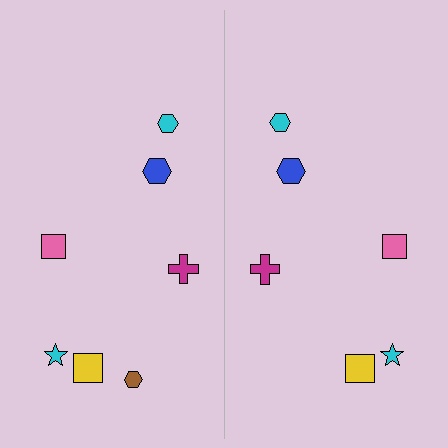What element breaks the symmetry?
A brown hexagon is missing from the right side.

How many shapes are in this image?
There are 13 shapes in this image.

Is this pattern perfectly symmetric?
No, the pattern is not perfectly symmetric. A brown hexagon is missing from the right side.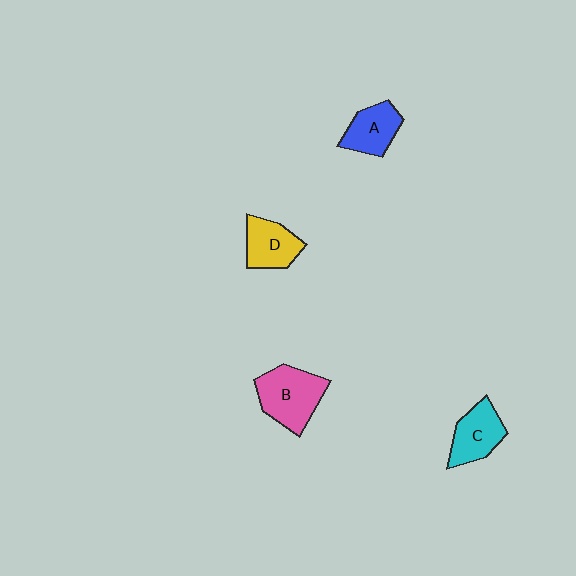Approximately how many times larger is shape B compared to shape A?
Approximately 1.5 times.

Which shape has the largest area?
Shape B (pink).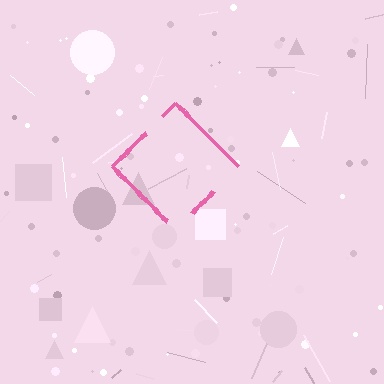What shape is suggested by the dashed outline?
The dashed outline suggests a diamond.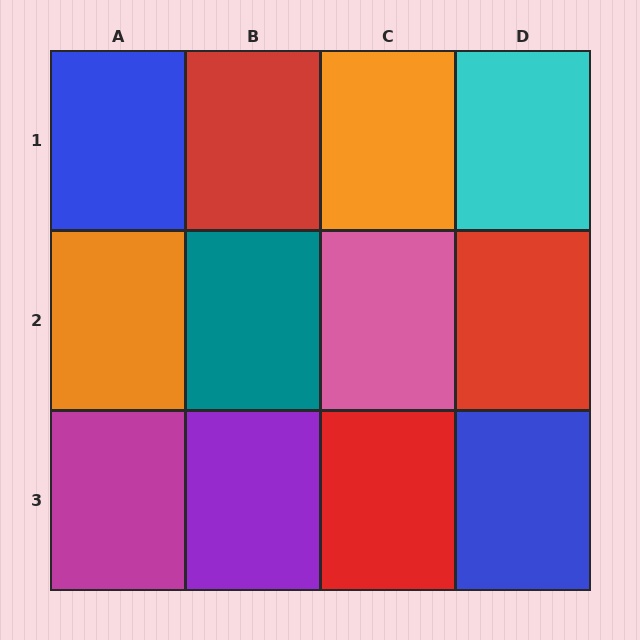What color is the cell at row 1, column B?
Red.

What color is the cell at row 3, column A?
Magenta.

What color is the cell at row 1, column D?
Cyan.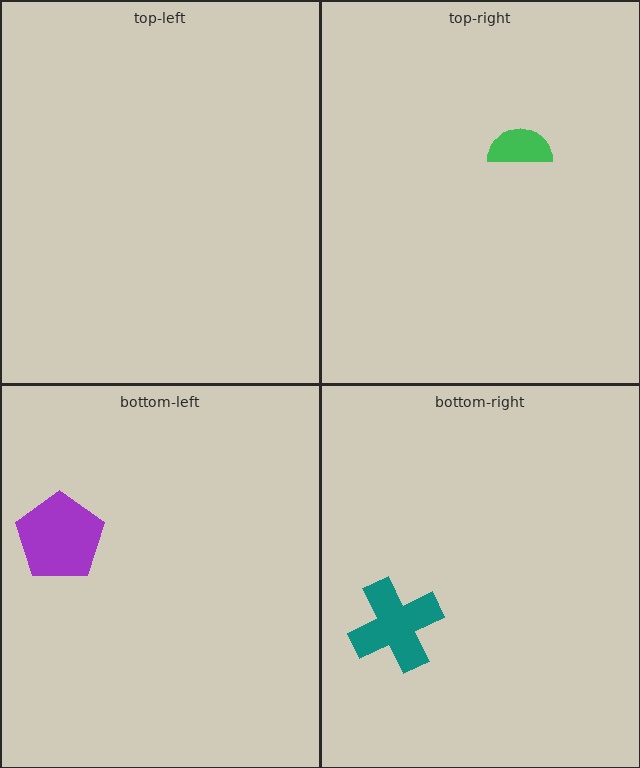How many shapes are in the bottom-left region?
1.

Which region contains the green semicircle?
The top-right region.